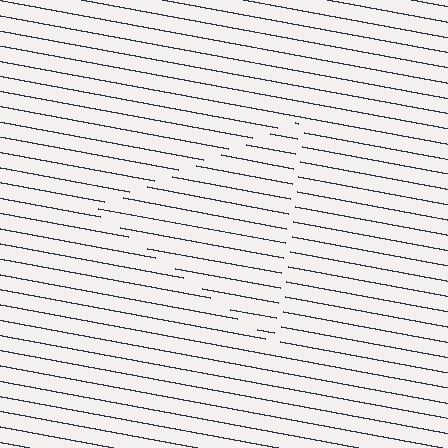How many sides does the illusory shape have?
3 sides — the line-ends trace a triangle.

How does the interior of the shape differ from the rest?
The interior of the shape contains the same grating, shifted by half a period — the contour is defined by the phase discontinuity where line-ends from the inner and outer gratings abut.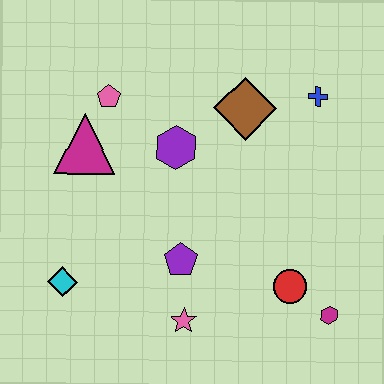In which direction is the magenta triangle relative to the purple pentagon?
The magenta triangle is above the purple pentagon.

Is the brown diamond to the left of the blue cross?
Yes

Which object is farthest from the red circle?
The pink pentagon is farthest from the red circle.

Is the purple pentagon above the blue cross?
No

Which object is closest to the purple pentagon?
The pink star is closest to the purple pentagon.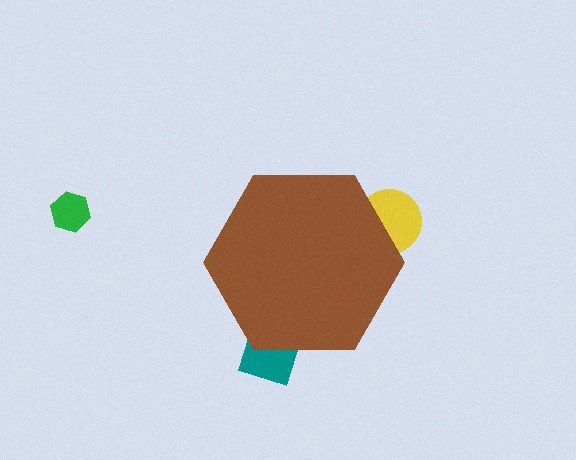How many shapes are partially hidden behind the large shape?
2 shapes are partially hidden.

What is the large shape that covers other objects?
A brown hexagon.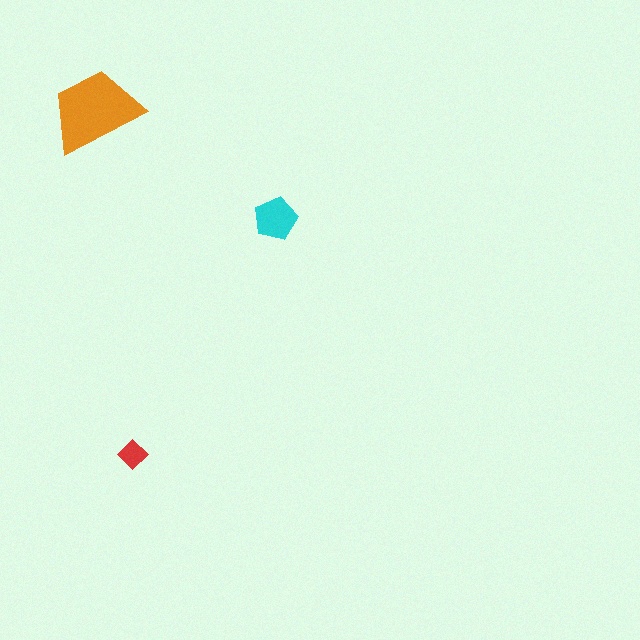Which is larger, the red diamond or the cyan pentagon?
The cyan pentagon.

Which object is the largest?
The orange trapezoid.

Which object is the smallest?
The red diamond.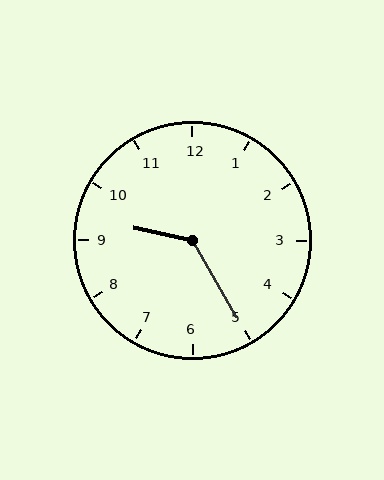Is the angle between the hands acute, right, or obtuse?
It is obtuse.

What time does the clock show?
9:25.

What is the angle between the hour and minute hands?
Approximately 132 degrees.